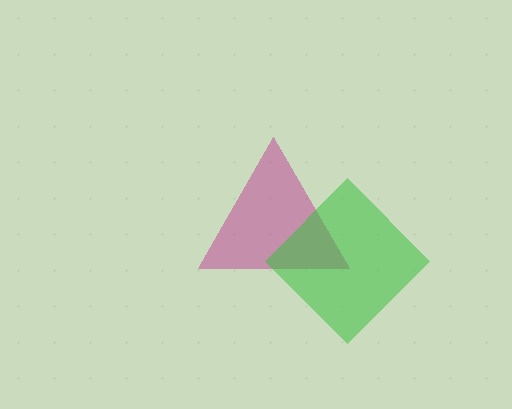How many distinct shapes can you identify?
There are 2 distinct shapes: a magenta triangle, a green diamond.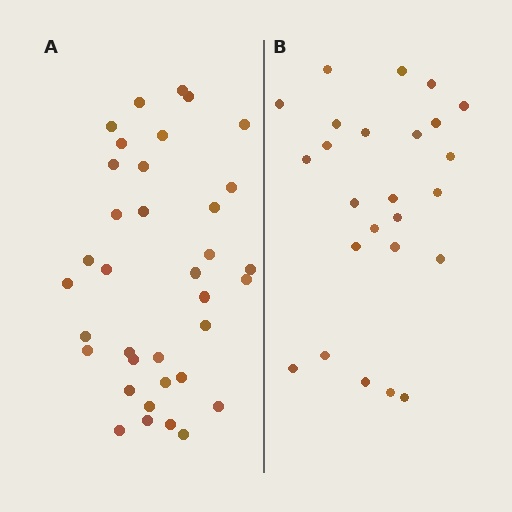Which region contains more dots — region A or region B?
Region A (the left region) has more dots.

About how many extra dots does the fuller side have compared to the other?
Region A has roughly 12 or so more dots than region B.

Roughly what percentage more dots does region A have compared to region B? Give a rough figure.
About 45% more.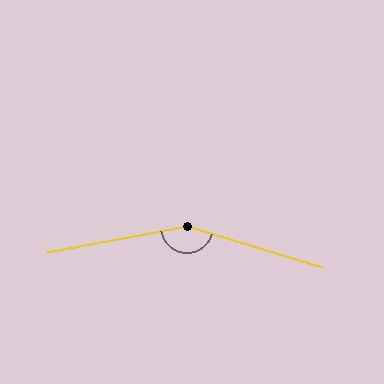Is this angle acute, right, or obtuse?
It is obtuse.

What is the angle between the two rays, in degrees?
Approximately 153 degrees.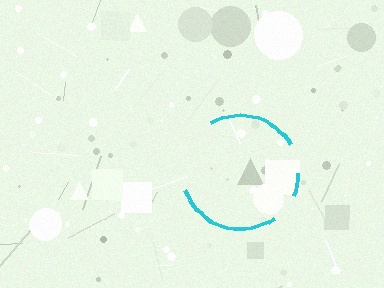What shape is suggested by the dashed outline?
The dashed outline suggests a circle.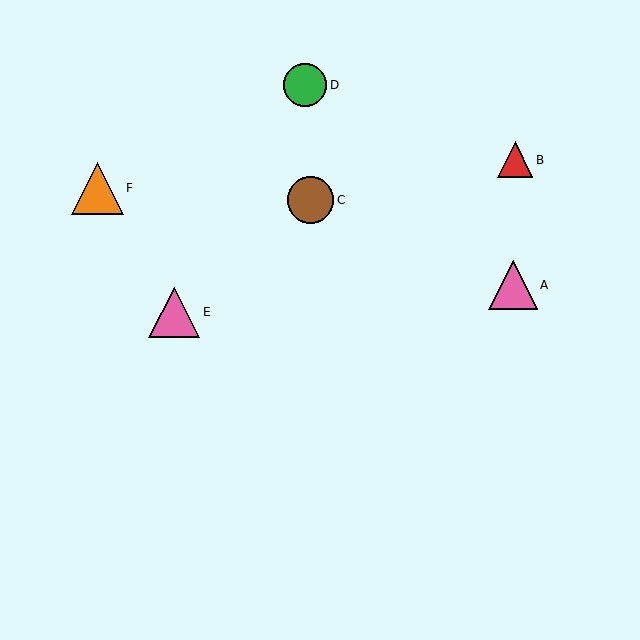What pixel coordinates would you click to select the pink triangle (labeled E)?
Click at (174, 313) to select the pink triangle E.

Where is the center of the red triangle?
The center of the red triangle is at (515, 160).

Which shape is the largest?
The orange triangle (labeled F) is the largest.